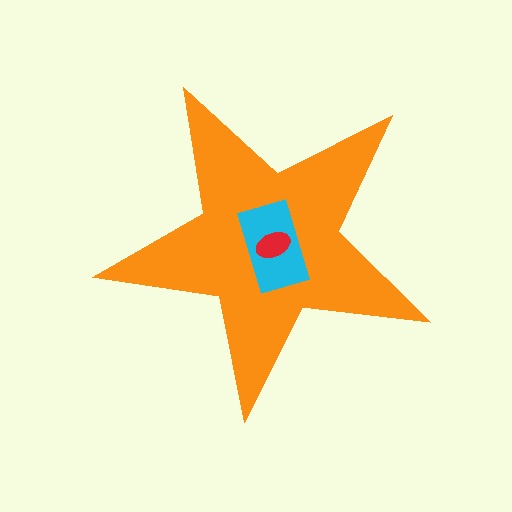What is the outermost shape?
The orange star.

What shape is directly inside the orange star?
The cyan rectangle.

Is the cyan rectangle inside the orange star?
Yes.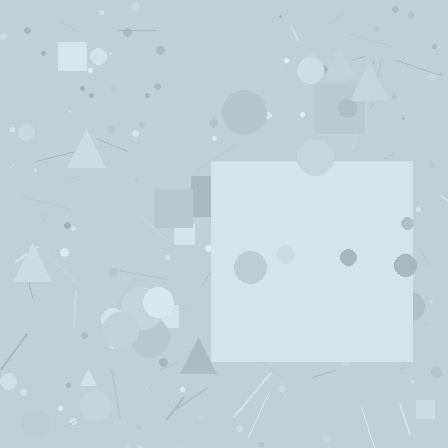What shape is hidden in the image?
A square is hidden in the image.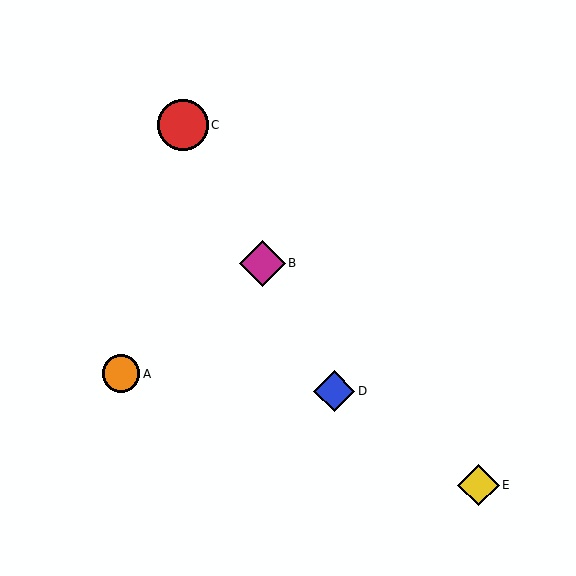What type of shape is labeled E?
Shape E is a yellow diamond.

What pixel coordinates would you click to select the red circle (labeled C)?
Click at (183, 125) to select the red circle C.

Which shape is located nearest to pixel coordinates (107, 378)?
The orange circle (labeled A) at (121, 374) is nearest to that location.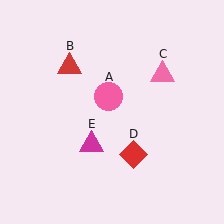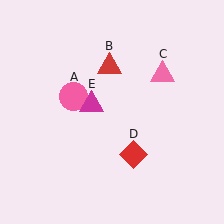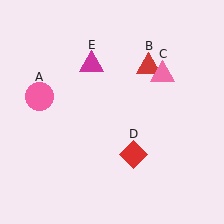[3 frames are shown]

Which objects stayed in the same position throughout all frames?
Pink triangle (object C) and red diamond (object D) remained stationary.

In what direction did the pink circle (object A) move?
The pink circle (object A) moved left.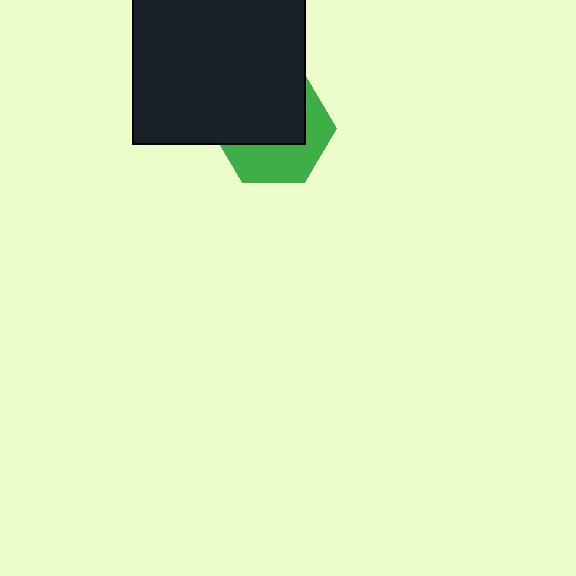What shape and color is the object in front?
The object in front is a black square.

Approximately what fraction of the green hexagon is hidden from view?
Roughly 57% of the green hexagon is hidden behind the black square.